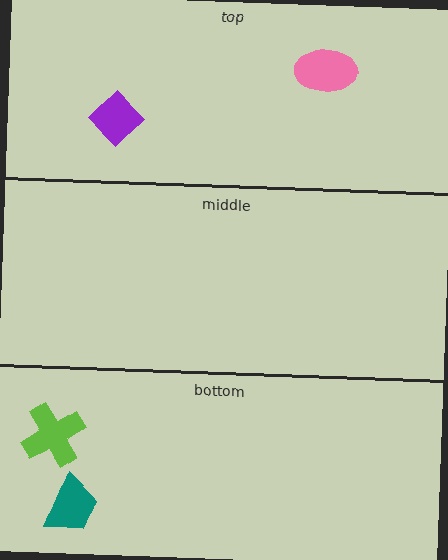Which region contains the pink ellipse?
The top region.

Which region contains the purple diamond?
The top region.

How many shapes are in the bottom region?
2.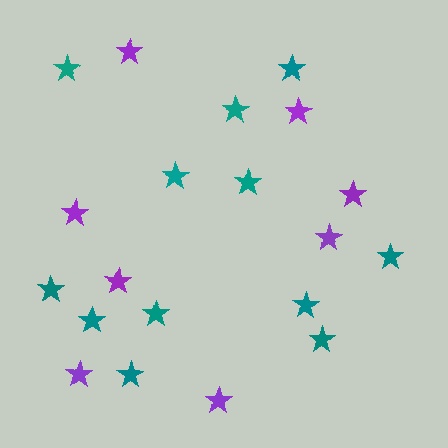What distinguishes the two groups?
There are 2 groups: one group of purple stars (8) and one group of teal stars (12).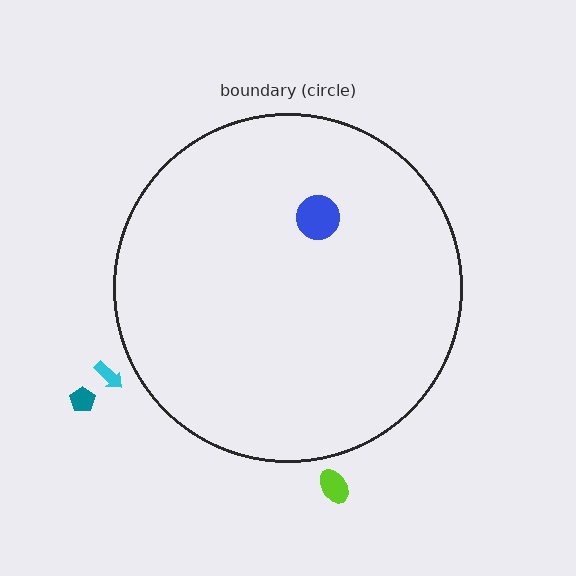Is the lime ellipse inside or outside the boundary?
Outside.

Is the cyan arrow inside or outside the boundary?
Outside.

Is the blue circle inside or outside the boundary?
Inside.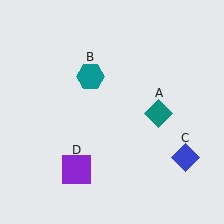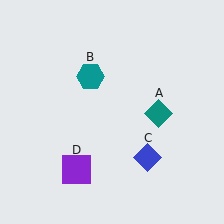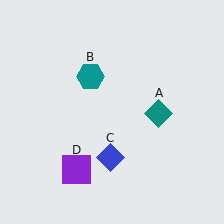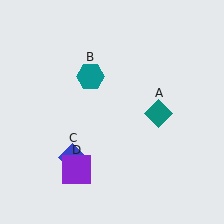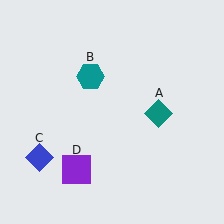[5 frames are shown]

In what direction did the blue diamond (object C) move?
The blue diamond (object C) moved left.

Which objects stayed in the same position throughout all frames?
Teal diamond (object A) and teal hexagon (object B) and purple square (object D) remained stationary.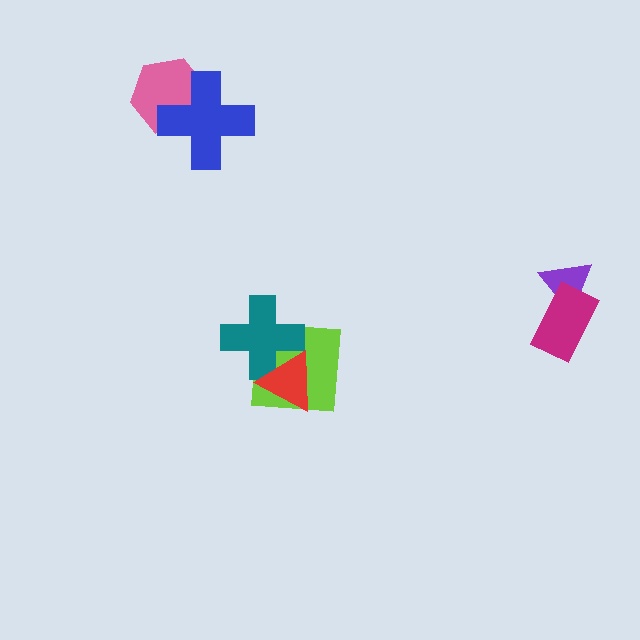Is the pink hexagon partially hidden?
Yes, it is partially covered by another shape.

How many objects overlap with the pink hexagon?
1 object overlaps with the pink hexagon.